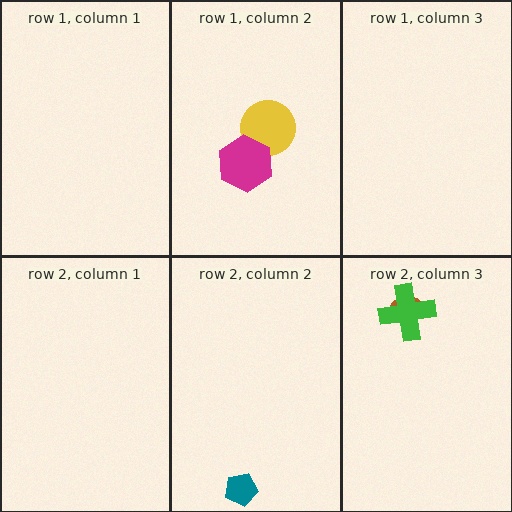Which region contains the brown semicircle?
The row 2, column 3 region.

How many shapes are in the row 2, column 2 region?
1.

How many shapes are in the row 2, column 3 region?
2.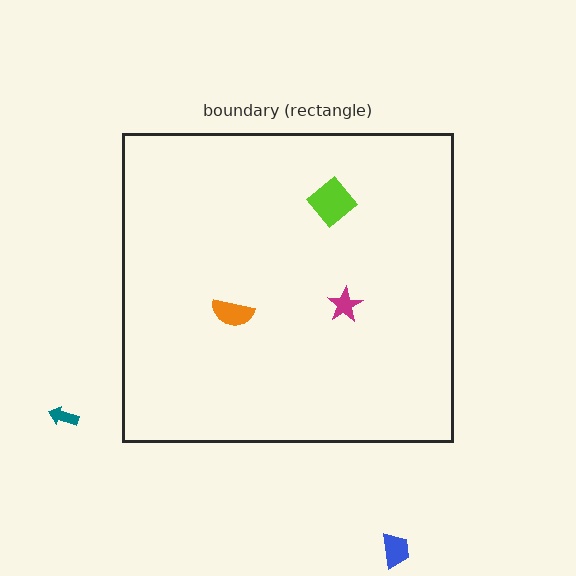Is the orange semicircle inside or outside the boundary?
Inside.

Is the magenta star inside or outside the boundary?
Inside.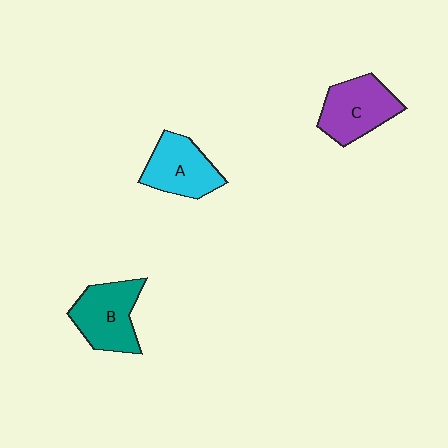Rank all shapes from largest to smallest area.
From largest to smallest: B (teal), C (purple), A (cyan).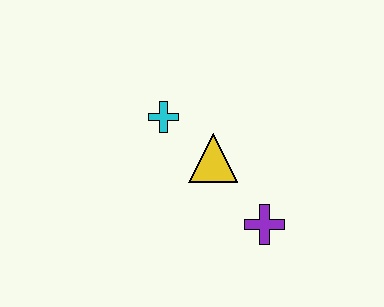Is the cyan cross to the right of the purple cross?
No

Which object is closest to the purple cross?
The yellow triangle is closest to the purple cross.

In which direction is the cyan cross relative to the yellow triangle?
The cyan cross is to the left of the yellow triangle.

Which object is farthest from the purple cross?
The cyan cross is farthest from the purple cross.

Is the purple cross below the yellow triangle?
Yes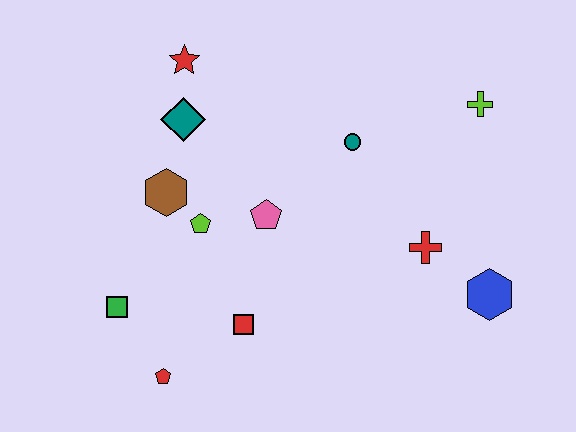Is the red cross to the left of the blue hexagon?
Yes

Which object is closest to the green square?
The red pentagon is closest to the green square.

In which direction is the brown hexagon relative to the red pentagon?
The brown hexagon is above the red pentagon.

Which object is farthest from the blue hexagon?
The red star is farthest from the blue hexagon.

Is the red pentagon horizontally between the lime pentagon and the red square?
No